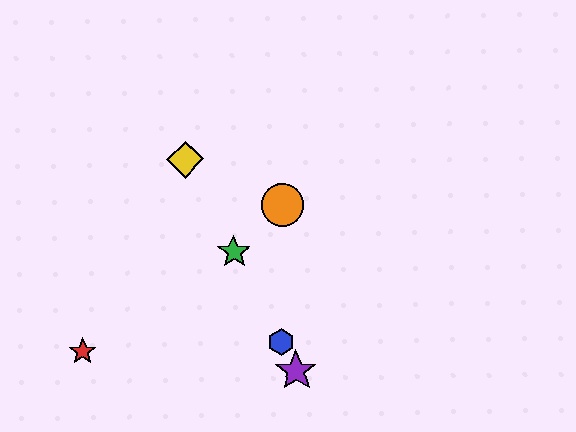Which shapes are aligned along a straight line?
The blue hexagon, the green star, the yellow diamond, the purple star are aligned along a straight line.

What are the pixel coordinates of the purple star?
The purple star is at (296, 371).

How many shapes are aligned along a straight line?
4 shapes (the blue hexagon, the green star, the yellow diamond, the purple star) are aligned along a straight line.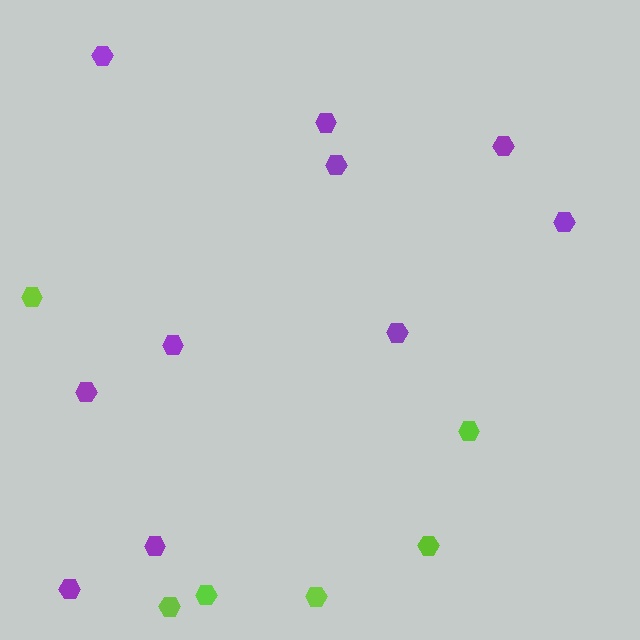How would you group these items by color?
There are 2 groups: one group of lime hexagons (6) and one group of purple hexagons (10).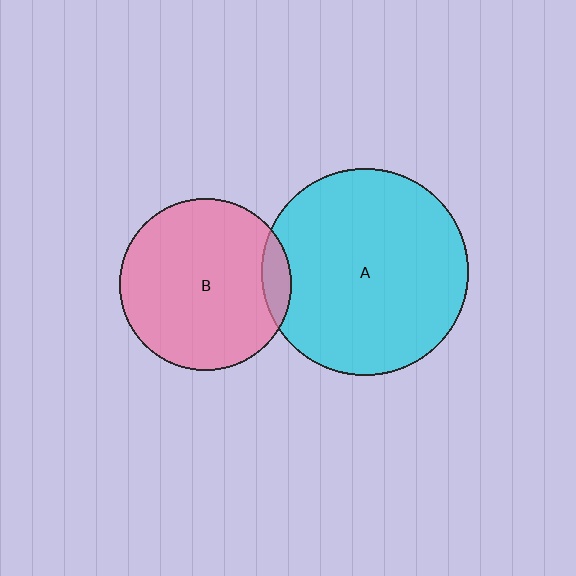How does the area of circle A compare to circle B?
Approximately 1.5 times.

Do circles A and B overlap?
Yes.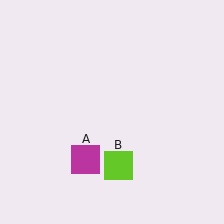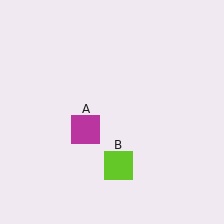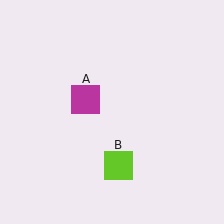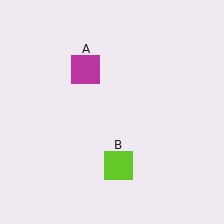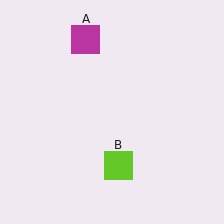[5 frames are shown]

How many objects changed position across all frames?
1 object changed position: magenta square (object A).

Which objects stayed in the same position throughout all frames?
Lime square (object B) remained stationary.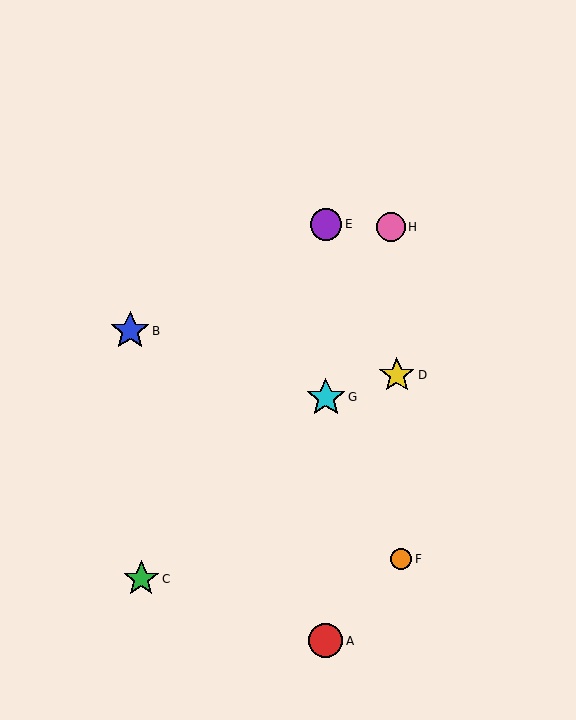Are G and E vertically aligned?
Yes, both are at x≈326.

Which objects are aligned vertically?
Objects A, E, G are aligned vertically.